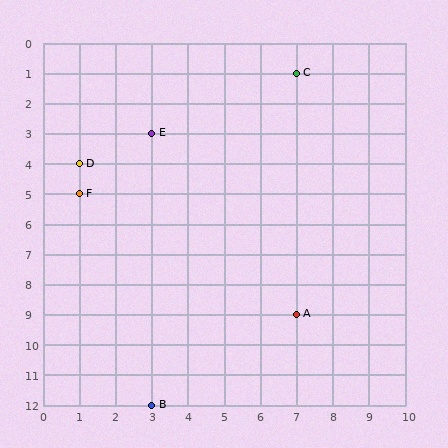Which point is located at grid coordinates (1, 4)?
Point D is at (1, 4).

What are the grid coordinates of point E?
Point E is at grid coordinates (3, 3).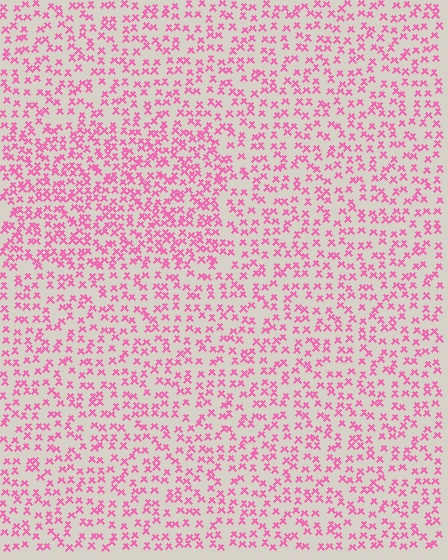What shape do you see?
I see a rectangle.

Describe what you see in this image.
The image contains small pink elements arranged at two different densities. A rectangle-shaped region is visible where the elements are more densely packed than the surrounding area.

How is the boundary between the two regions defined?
The boundary is defined by a change in element density (approximately 1.6x ratio). All elements are the same color, size, and shape.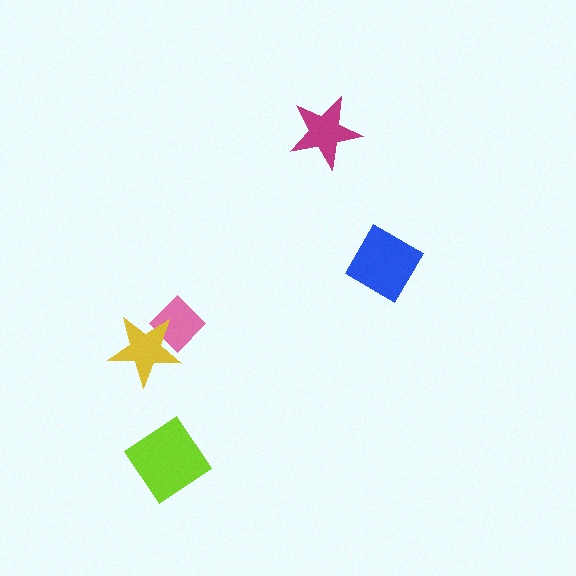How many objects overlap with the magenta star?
0 objects overlap with the magenta star.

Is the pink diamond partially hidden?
Yes, it is partially covered by another shape.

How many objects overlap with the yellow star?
1 object overlaps with the yellow star.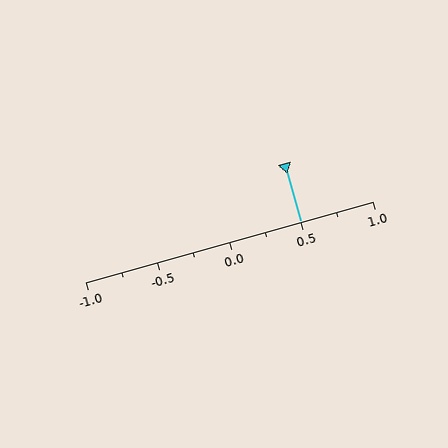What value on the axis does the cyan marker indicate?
The marker indicates approximately 0.5.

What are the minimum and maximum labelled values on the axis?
The axis runs from -1.0 to 1.0.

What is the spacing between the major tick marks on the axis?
The major ticks are spaced 0.5 apart.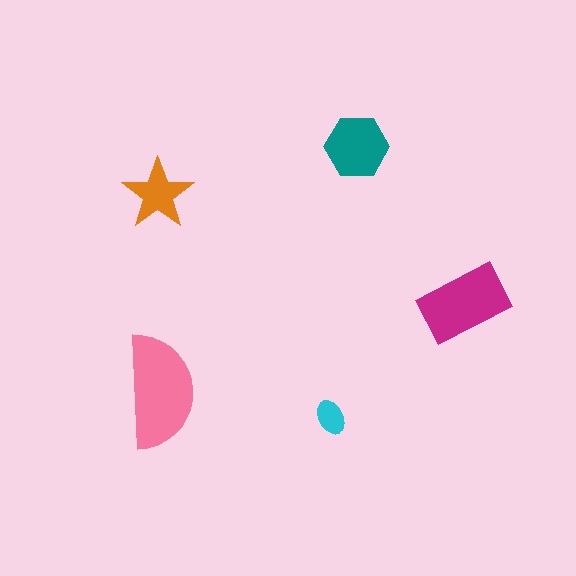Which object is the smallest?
The cyan ellipse.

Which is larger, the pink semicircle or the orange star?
The pink semicircle.